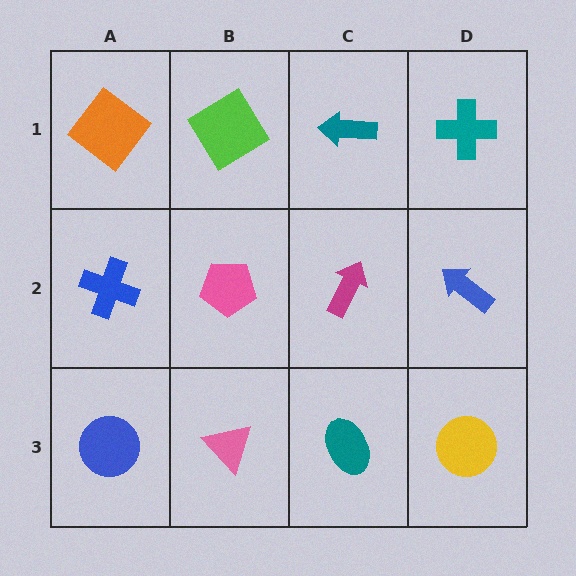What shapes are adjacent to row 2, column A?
An orange diamond (row 1, column A), a blue circle (row 3, column A), a pink pentagon (row 2, column B).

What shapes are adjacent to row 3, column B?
A pink pentagon (row 2, column B), a blue circle (row 3, column A), a teal ellipse (row 3, column C).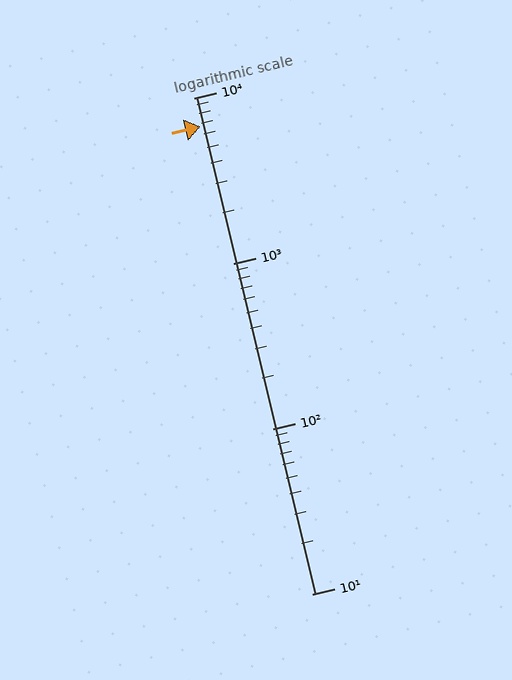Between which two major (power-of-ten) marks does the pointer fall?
The pointer is between 1000 and 10000.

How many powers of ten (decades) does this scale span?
The scale spans 3 decades, from 10 to 10000.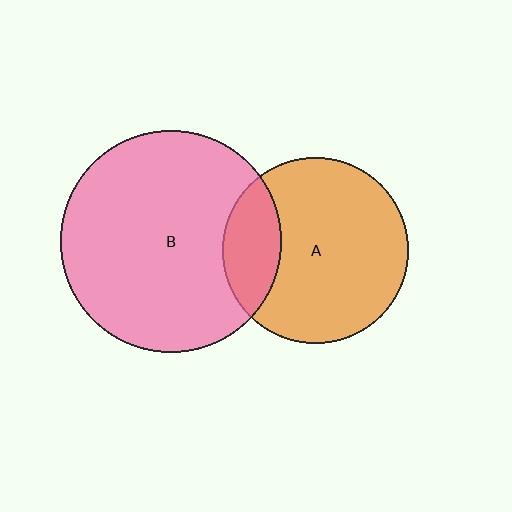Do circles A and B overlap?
Yes.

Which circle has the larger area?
Circle B (pink).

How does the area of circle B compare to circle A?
Approximately 1.4 times.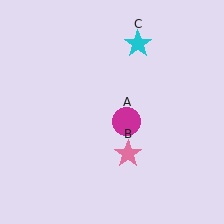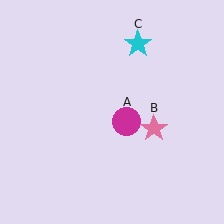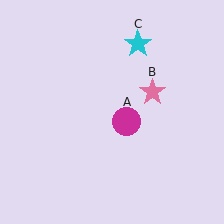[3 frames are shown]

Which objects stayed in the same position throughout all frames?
Magenta circle (object A) and cyan star (object C) remained stationary.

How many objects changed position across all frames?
1 object changed position: pink star (object B).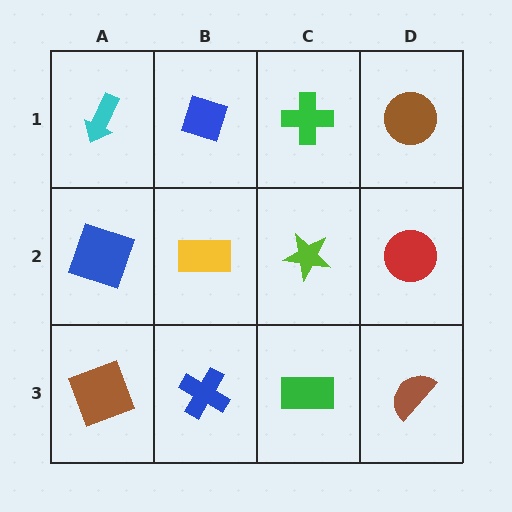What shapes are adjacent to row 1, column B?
A yellow rectangle (row 2, column B), a cyan arrow (row 1, column A), a green cross (row 1, column C).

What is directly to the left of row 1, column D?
A green cross.